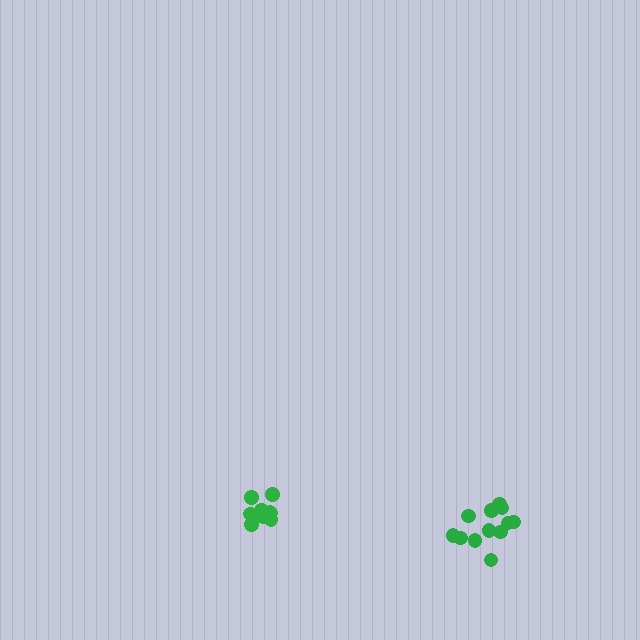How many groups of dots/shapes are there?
There are 2 groups.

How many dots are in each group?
Group 1: 12 dots, Group 2: 9 dots (21 total).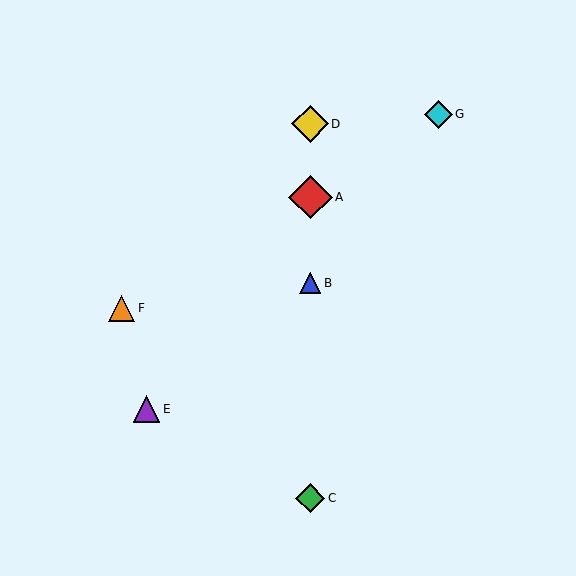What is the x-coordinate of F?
Object F is at x≈122.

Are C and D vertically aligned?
Yes, both are at x≈310.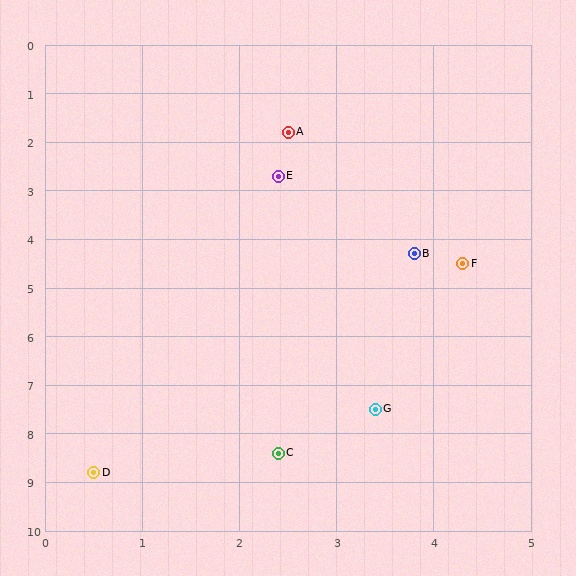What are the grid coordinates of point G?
Point G is at approximately (3.4, 7.5).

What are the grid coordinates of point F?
Point F is at approximately (4.3, 4.5).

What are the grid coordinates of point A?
Point A is at approximately (2.5, 1.8).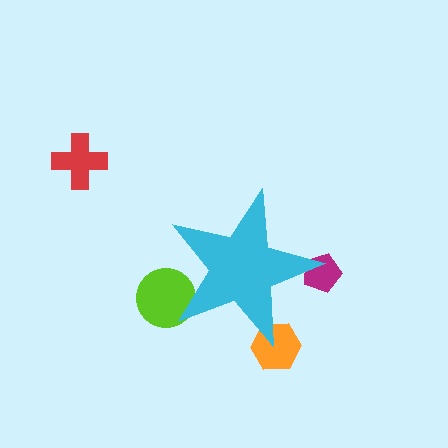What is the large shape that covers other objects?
A cyan star.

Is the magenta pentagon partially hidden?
Yes, the magenta pentagon is partially hidden behind the cyan star.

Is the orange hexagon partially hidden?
Yes, the orange hexagon is partially hidden behind the cyan star.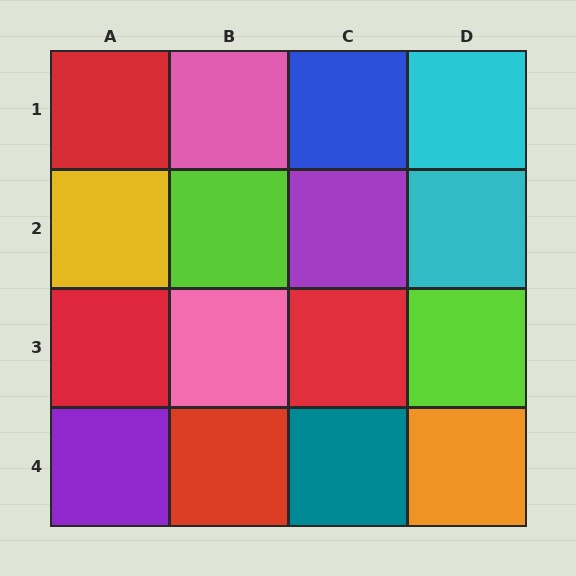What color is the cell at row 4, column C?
Teal.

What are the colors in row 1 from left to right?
Red, pink, blue, cyan.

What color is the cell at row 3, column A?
Red.